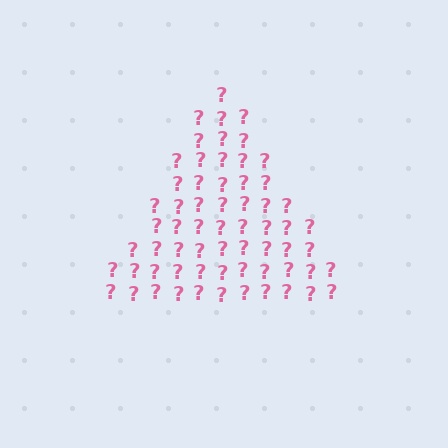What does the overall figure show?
The overall figure shows a triangle.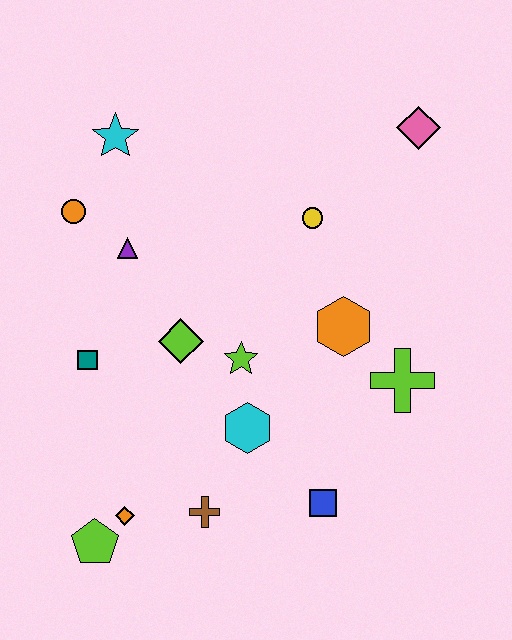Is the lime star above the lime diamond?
No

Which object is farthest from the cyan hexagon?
The pink diamond is farthest from the cyan hexagon.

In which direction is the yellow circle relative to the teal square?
The yellow circle is to the right of the teal square.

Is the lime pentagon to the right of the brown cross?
No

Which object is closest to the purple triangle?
The orange circle is closest to the purple triangle.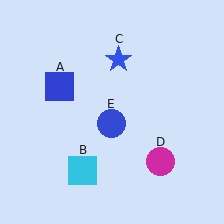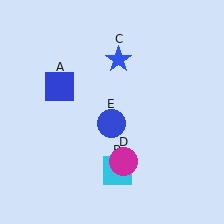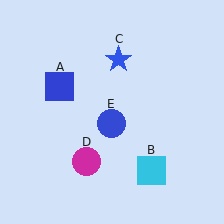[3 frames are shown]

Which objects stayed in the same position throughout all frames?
Blue square (object A) and blue star (object C) and blue circle (object E) remained stationary.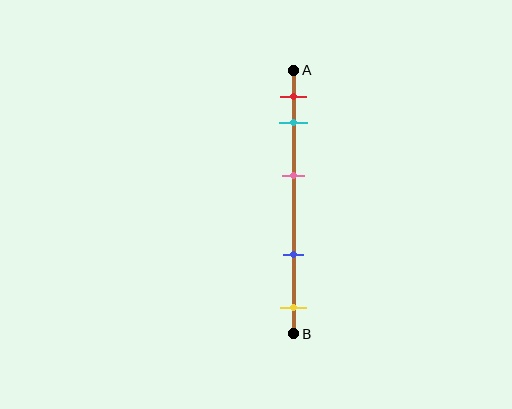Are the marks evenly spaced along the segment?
No, the marks are not evenly spaced.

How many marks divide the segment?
There are 5 marks dividing the segment.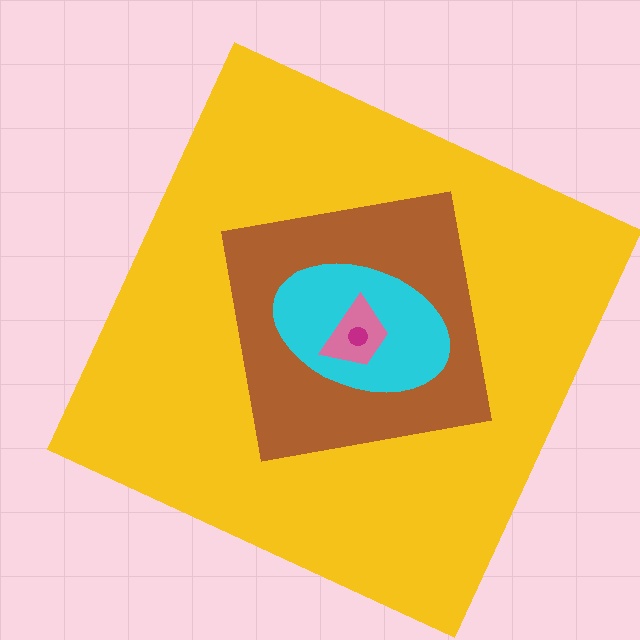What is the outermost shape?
The yellow square.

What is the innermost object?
The magenta circle.